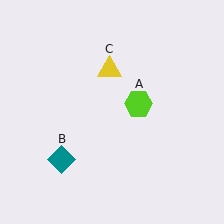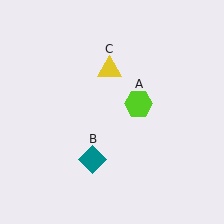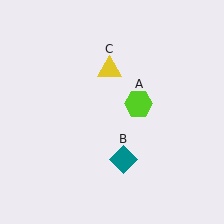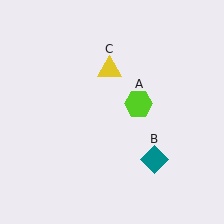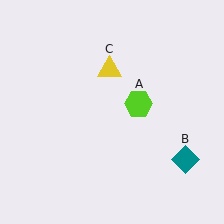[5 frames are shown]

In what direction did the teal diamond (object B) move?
The teal diamond (object B) moved right.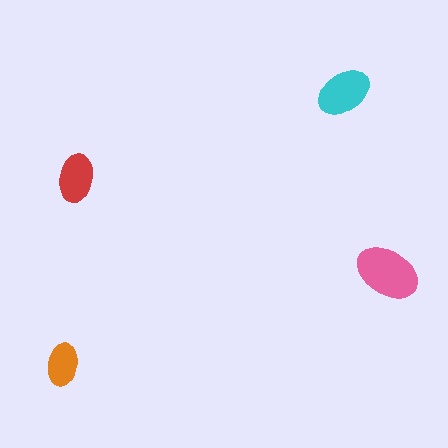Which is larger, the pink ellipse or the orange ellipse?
The pink one.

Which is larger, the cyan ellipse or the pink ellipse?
The pink one.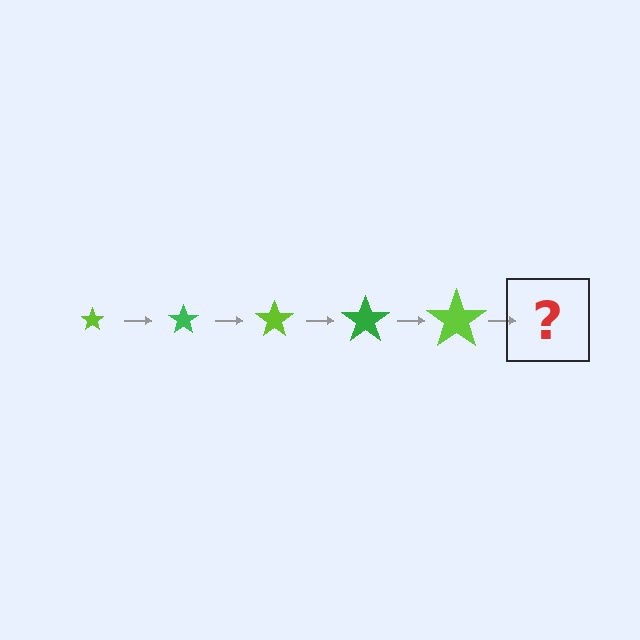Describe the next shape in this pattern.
It should be a green star, larger than the previous one.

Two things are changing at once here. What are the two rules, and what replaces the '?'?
The two rules are that the star grows larger each step and the color cycles through lime and green. The '?' should be a green star, larger than the previous one.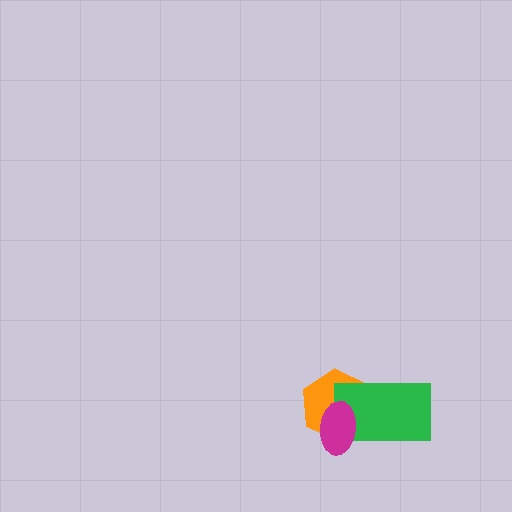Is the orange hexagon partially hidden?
Yes, it is partially covered by another shape.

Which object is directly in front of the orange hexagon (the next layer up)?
The green rectangle is directly in front of the orange hexagon.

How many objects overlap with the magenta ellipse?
2 objects overlap with the magenta ellipse.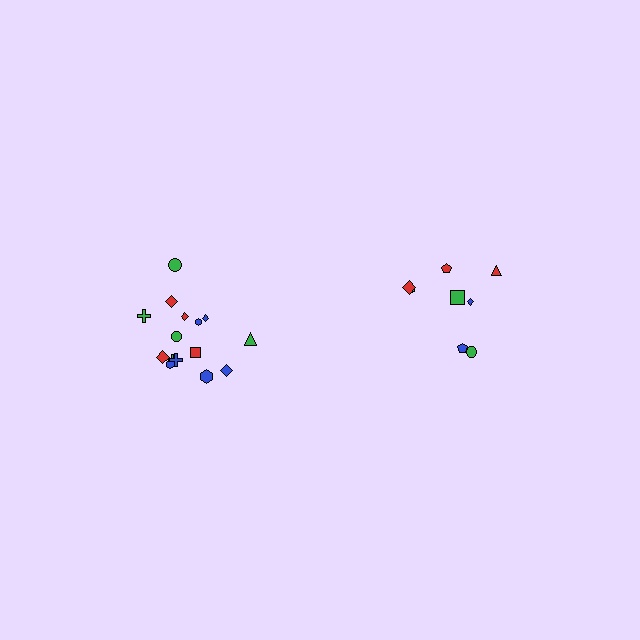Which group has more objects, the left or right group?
The left group.